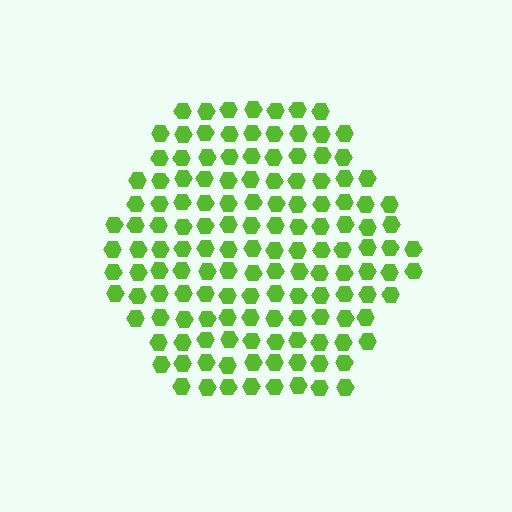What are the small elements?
The small elements are hexagons.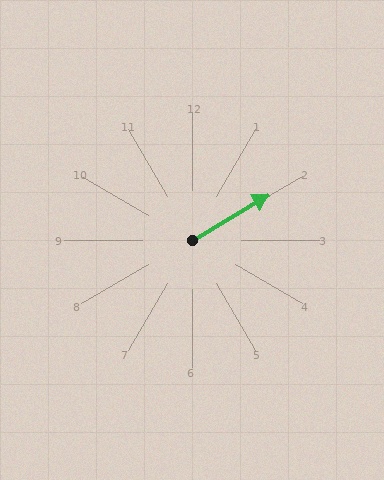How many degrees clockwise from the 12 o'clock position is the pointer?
Approximately 59 degrees.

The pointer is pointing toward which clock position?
Roughly 2 o'clock.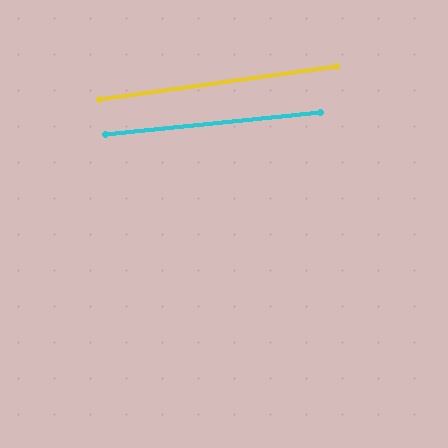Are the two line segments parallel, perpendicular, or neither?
Parallel — their directions differ by only 1.9°.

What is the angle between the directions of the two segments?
Approximately 2 degrees.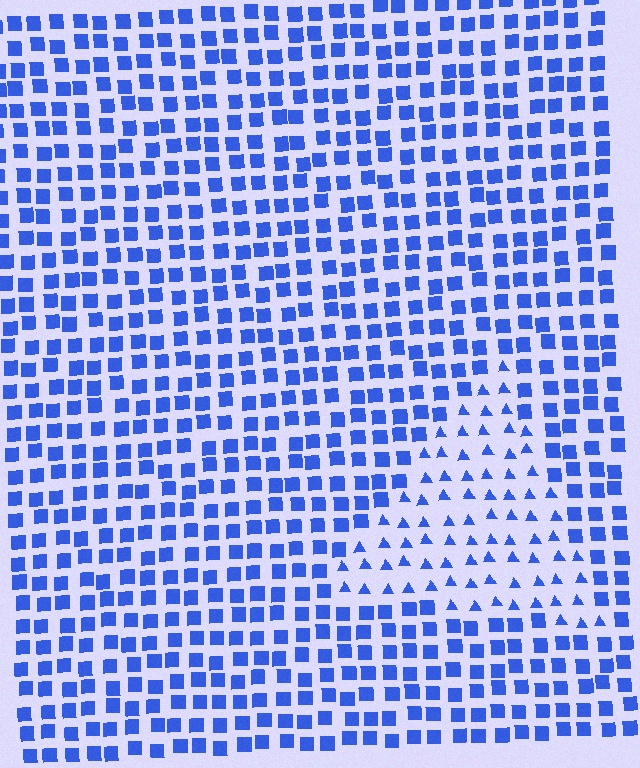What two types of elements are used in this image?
The image uses triangles inside the triangle region and squares outside it.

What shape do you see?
I see a triangle.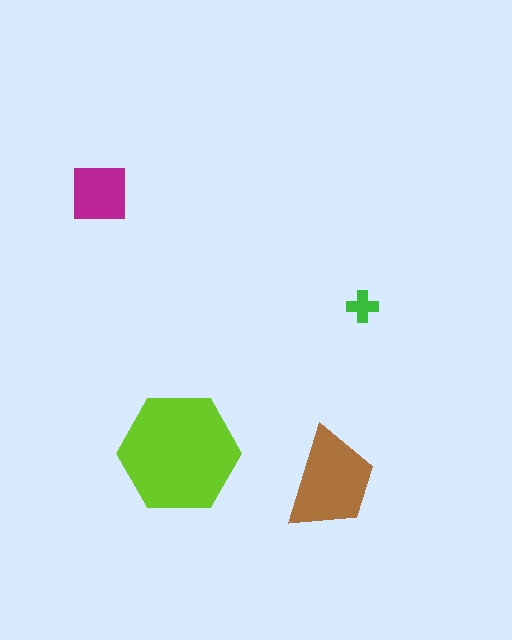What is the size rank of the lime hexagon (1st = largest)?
1st.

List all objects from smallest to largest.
The green cross, the magenta square, the brown trapezoid, the lime hexagon.